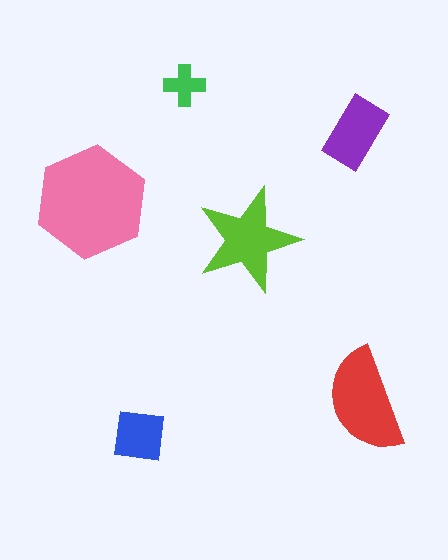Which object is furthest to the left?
The pink hexagon is leftmost.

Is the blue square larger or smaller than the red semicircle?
Smaller.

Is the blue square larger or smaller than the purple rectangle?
Smaller.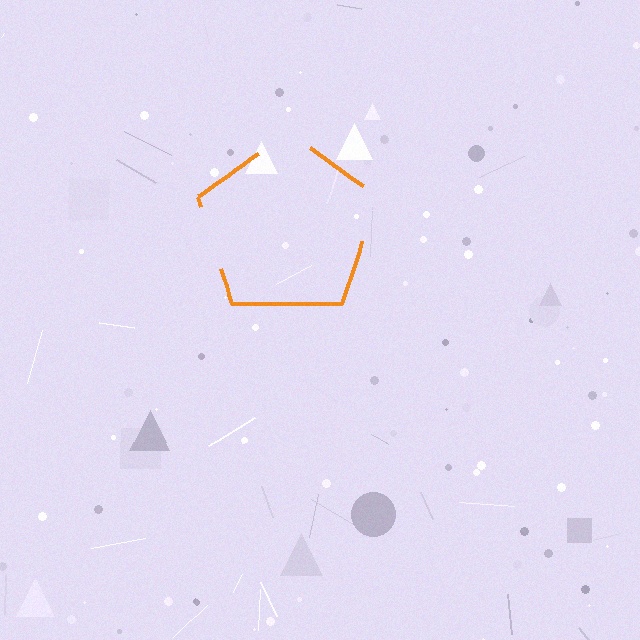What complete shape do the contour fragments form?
The contour fragments form a pentagon.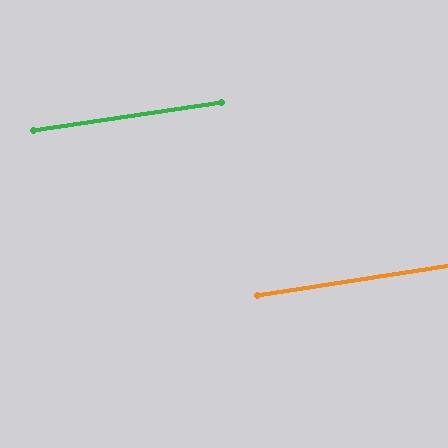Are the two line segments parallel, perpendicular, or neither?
Parallel — their directions differ by only 0.2°.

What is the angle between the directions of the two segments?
Approximately 0 degrees.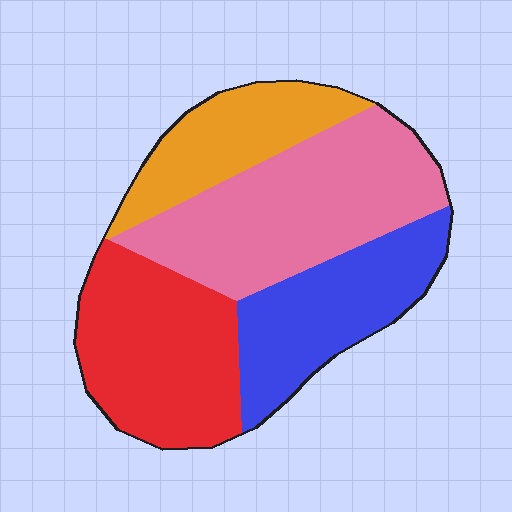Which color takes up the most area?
Pink, at roughly 35%.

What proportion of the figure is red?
Red covers around 25% of the figure.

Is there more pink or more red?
Pink.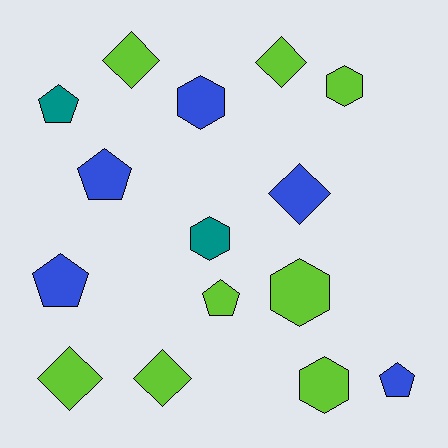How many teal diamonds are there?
There are no teal diamonds.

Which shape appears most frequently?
Hexagon, with 5 objects.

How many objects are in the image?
There are 15 objects.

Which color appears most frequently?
Lime, with 8 objects.